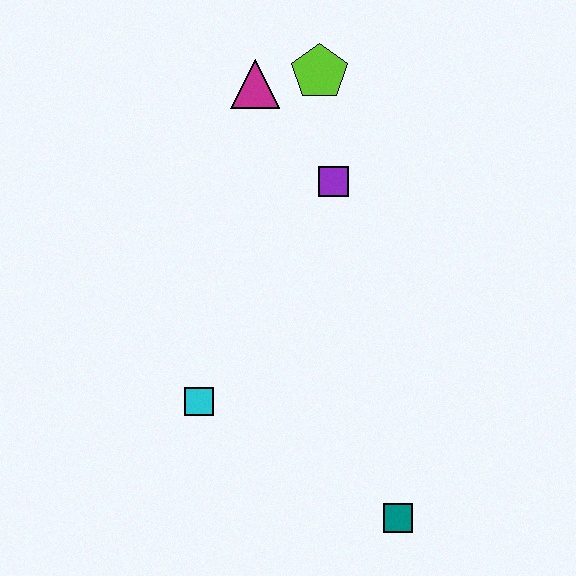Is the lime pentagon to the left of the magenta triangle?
No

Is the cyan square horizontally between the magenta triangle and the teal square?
No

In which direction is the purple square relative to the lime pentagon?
The purple square is below the lime pentagon.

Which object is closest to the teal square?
The cyan square is closest to the teal square.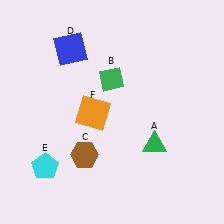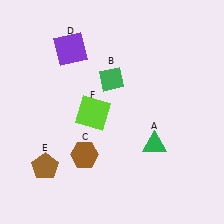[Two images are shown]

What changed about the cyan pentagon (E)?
In Image 1, E is cyan. In Image 2, it changed to brown.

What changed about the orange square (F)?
In Image 1, F is orange. In Image 2, it changed to lime.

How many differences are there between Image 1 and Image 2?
There are 3 differences between the two images.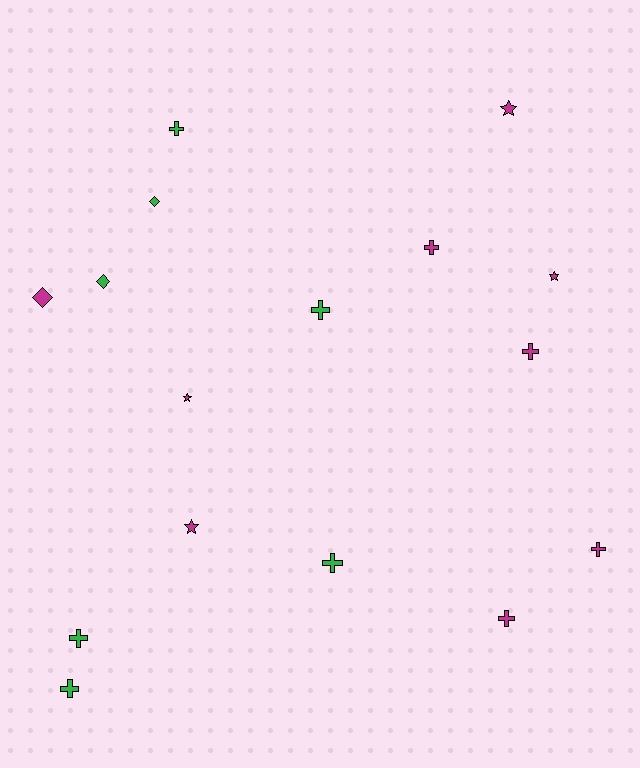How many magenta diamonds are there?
There is 1 magenta diamond.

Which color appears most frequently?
Magenta, with 9 objects.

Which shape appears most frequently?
Cross, with 9 objects.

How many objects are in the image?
There are 16 objects.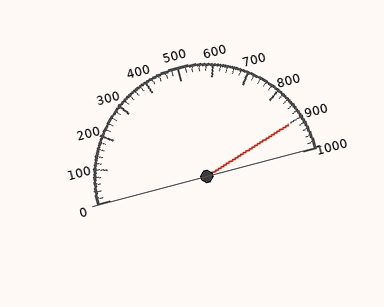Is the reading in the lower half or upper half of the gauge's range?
The reading is in the upper half of the range (0 to 1000).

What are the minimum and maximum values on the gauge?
The gauge ranges from 0 to 1000.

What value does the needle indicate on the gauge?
The needle indicates approximately 900.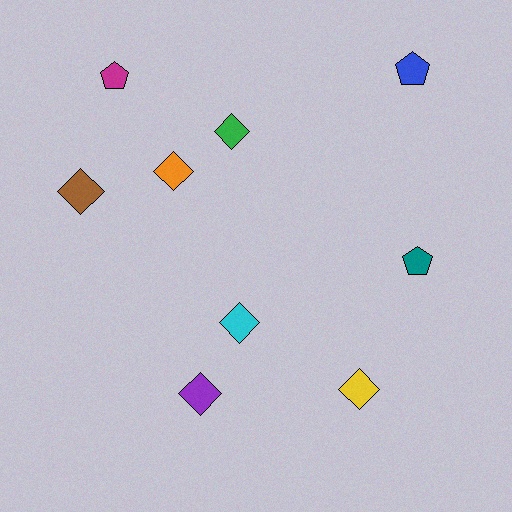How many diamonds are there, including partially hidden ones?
There are 6 diamonds.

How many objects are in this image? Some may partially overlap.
There are 9 objects.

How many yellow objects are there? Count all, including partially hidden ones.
There is 1 yellow object.